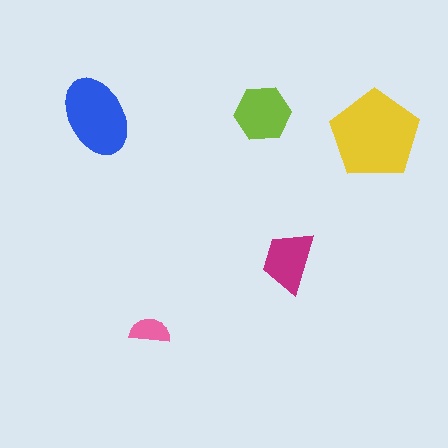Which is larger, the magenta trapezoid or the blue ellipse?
The blue ellipse.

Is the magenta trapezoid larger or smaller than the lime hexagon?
Smaller.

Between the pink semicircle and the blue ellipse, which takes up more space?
The blue ellipse.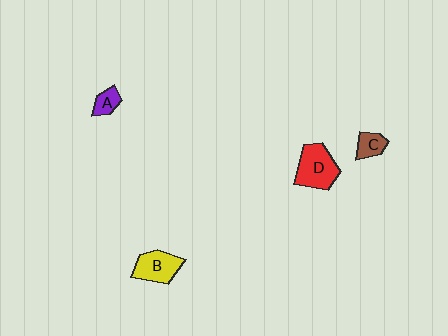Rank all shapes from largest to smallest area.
From largest to smallest: D (red), B (yellow), C (brown), A (purple).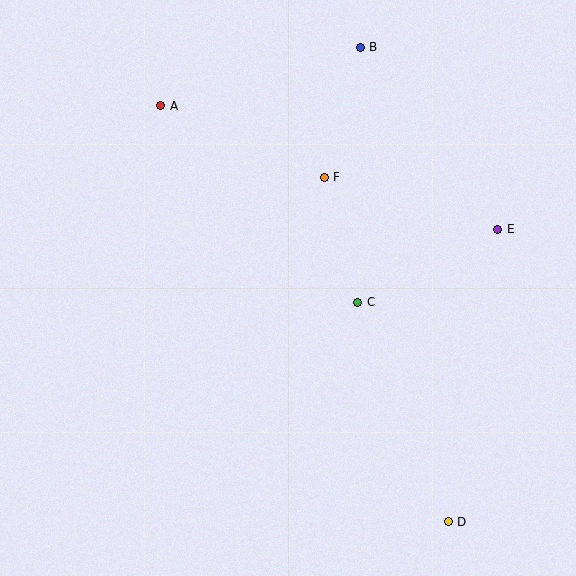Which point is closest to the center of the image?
Point C at (358, 302) is closest to the center.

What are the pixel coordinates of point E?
Point E is at (498, 229).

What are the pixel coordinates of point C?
Point C is at (358, 302).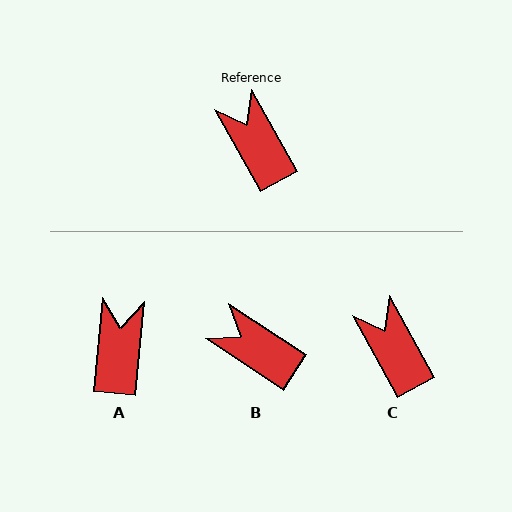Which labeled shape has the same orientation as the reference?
C.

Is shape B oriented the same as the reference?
No, it is off by about 28 degrees.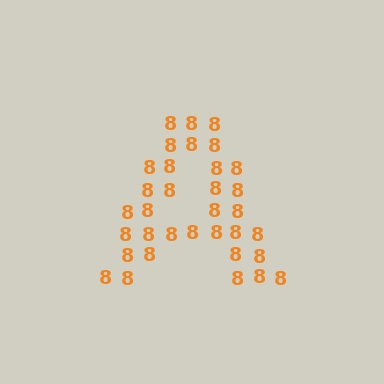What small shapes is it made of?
It is made of small digit 8's.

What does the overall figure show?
The overall figure shows the letter A.